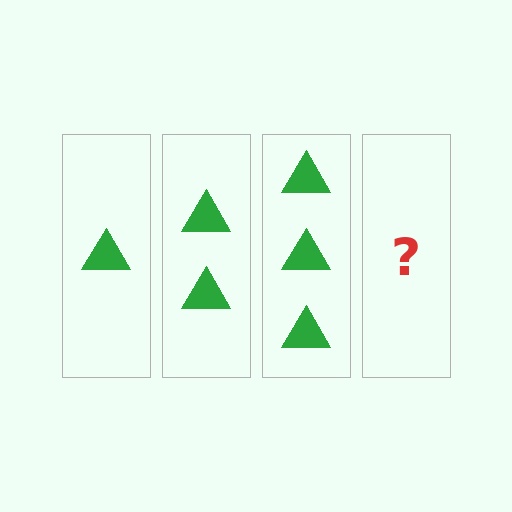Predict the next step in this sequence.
The next step is 4 triangles.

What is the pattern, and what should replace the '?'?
The pattern is that each step adds one more triangle. The '?' should be 4 triangles.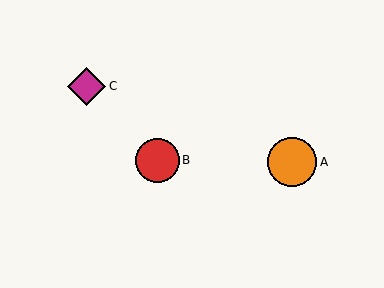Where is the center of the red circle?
The center of the red circle is at (157, 160).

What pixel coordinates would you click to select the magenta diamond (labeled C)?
Click at (87, 86) to select the magenta diamond C.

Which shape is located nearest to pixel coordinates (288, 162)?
The orange circle (labeled A) at (292, 162) is nearest to that location.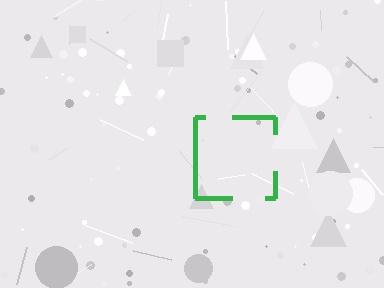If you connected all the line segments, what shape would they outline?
They would outline a square.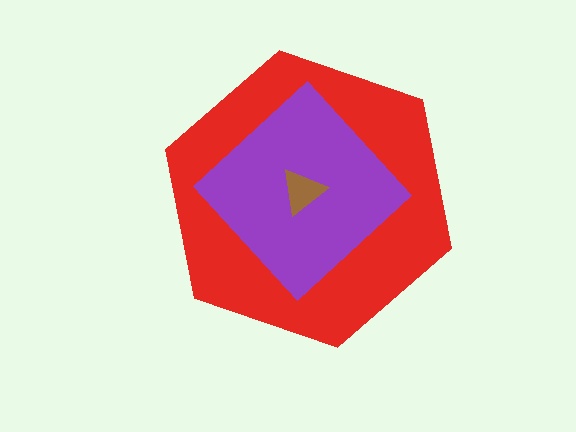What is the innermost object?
The brown triangle.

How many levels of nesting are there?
3.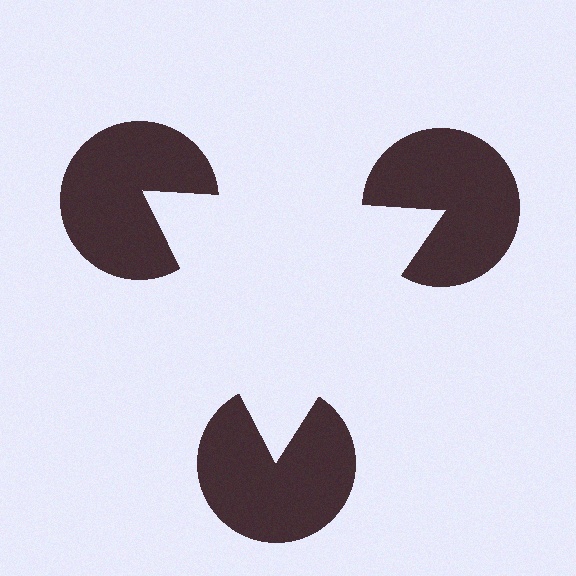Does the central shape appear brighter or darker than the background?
It typically appears slightly brighter than the background, even though no actual brightness change is drawn.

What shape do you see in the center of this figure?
An illusory triangle — its edges are inferred from the aligned wedge cuts in the pac-man discs, not physically drawn.